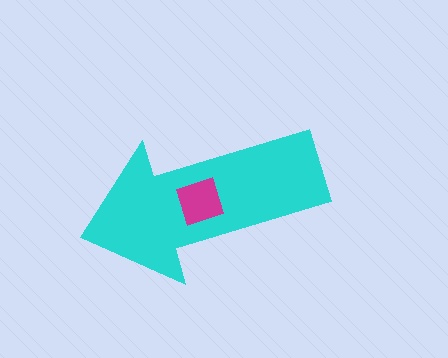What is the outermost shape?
The cyan arrow.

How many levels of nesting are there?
2.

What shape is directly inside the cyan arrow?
The magenta square.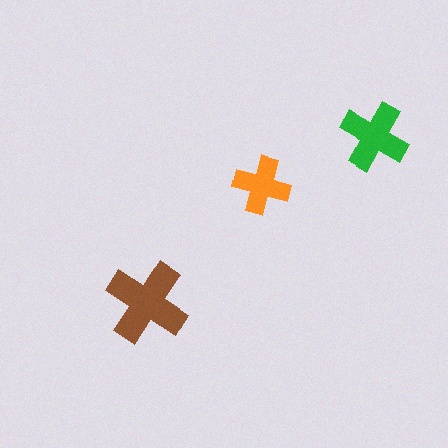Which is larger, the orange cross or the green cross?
The green one.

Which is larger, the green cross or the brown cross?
The brown one.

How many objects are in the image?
There are 3 objects in the image.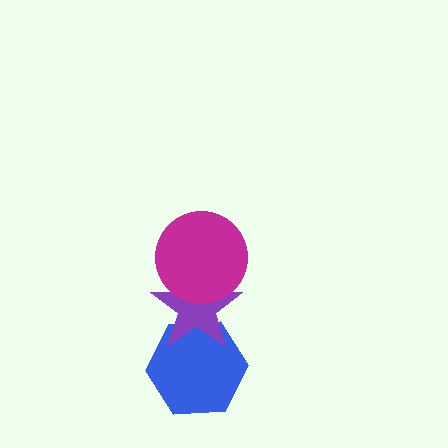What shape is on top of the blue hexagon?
The purple star is on top of the blue hexagon.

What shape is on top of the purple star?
The magenta circle is on top of the purple star.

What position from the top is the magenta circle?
The magenta circle is 1st from the top.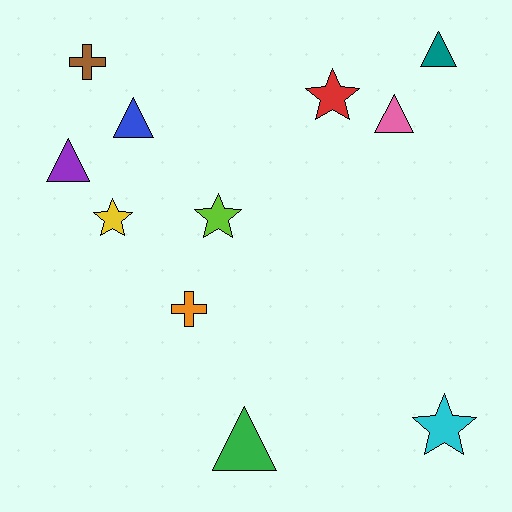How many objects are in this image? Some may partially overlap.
There are 11 objects.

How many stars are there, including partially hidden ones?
There are 4 stars.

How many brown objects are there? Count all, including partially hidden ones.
There is 1 brown object.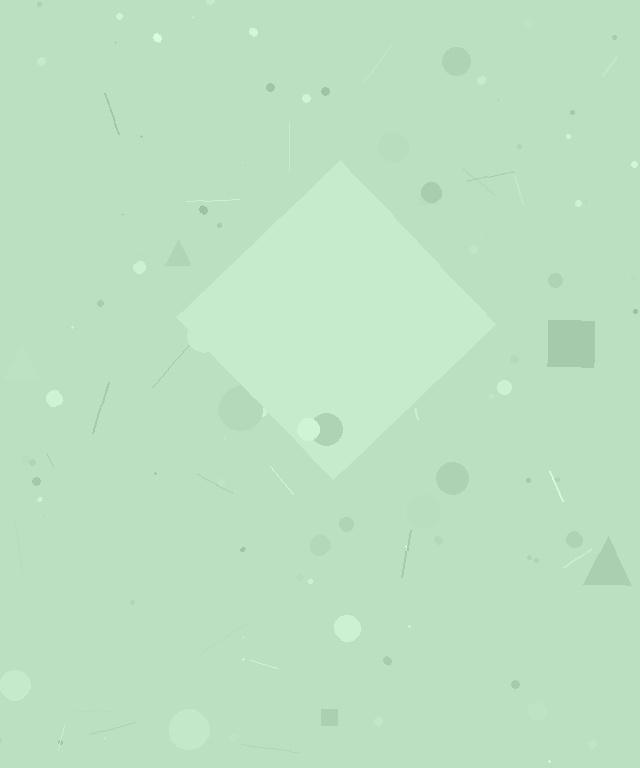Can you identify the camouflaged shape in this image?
The camouflaged shape is a diamond.